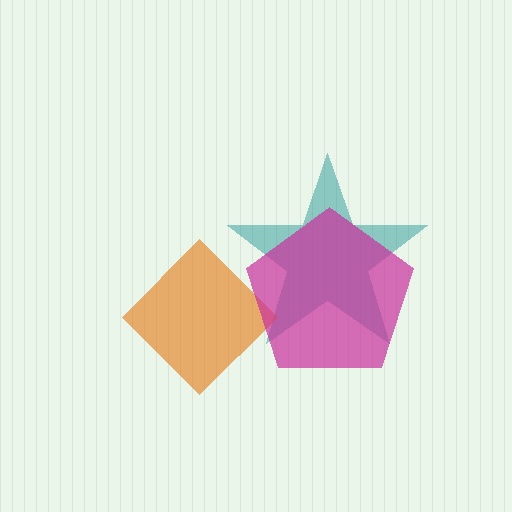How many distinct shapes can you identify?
There are 3 distinct shapes: a teal star, an orange diamond, a magenta pentagon.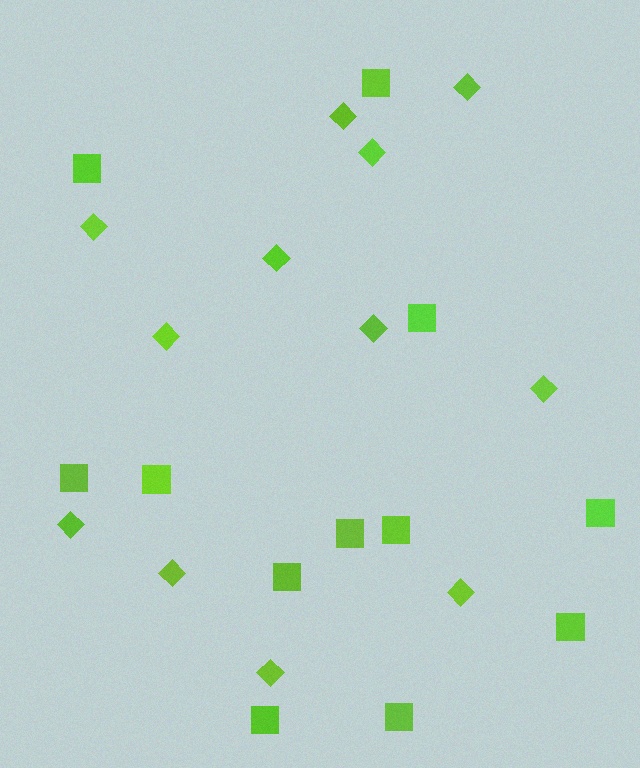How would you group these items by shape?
There are 2 groups: one group of diamonds (12) and one group of squares (12).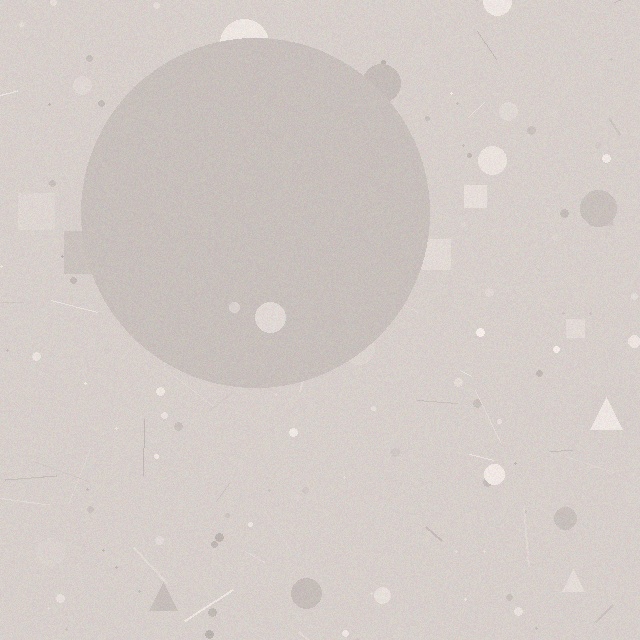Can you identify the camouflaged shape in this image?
The camouflaged shape is a circle.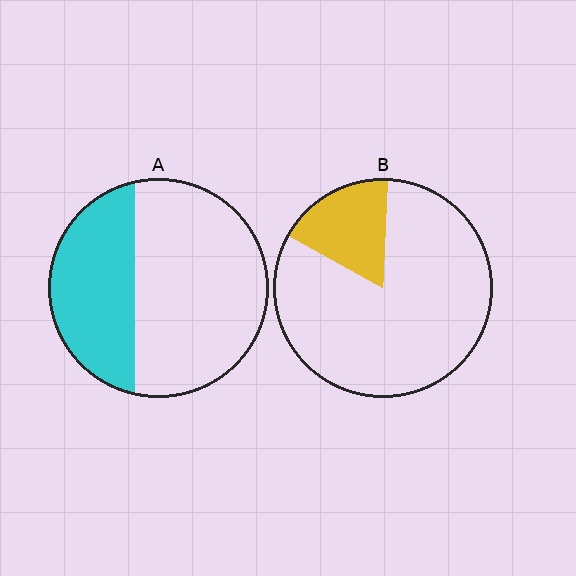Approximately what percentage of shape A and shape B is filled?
A is approximately 35% and B is approximately 20%.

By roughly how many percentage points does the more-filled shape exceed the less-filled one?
By roughly 20 percentage points (A over B).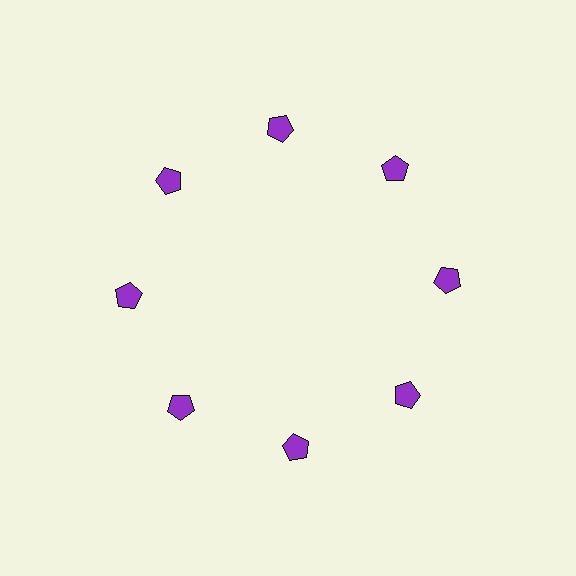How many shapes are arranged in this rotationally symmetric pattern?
There are 8 shapes, arranged in 8 groups of 1.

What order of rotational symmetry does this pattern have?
This pattern has 8-fold rotational symmetry.